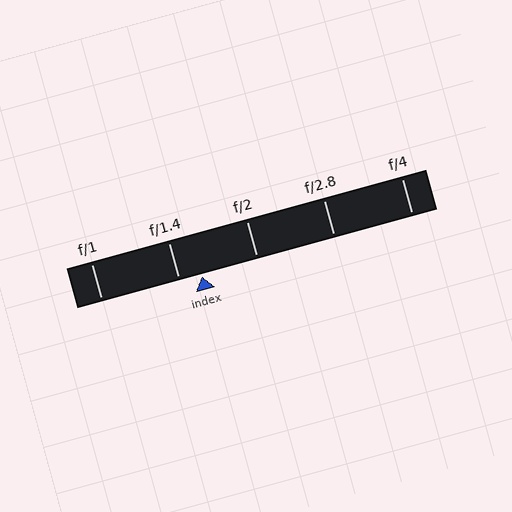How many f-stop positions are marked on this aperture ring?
There are 5 f-stop positions marked.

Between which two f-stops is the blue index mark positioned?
The index mark is between f/1.4 and f/2.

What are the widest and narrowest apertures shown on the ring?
The widest aperture shown is f/1 and the narrowest is f/4.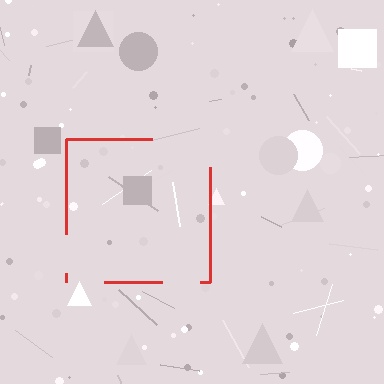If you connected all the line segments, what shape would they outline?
They would outline a square.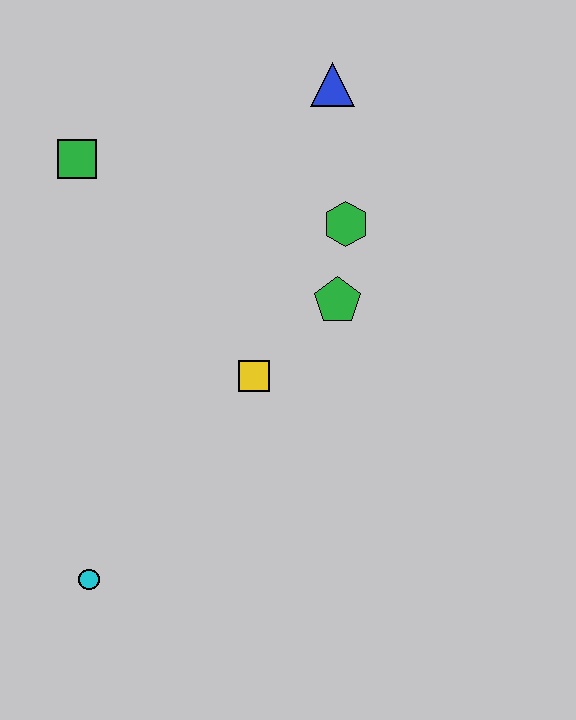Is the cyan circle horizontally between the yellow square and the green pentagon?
No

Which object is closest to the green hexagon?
The green pentagon is closest to the green hexagon.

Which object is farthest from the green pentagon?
The cyan circle is farthest from the green pentagon.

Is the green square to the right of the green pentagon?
No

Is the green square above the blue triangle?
No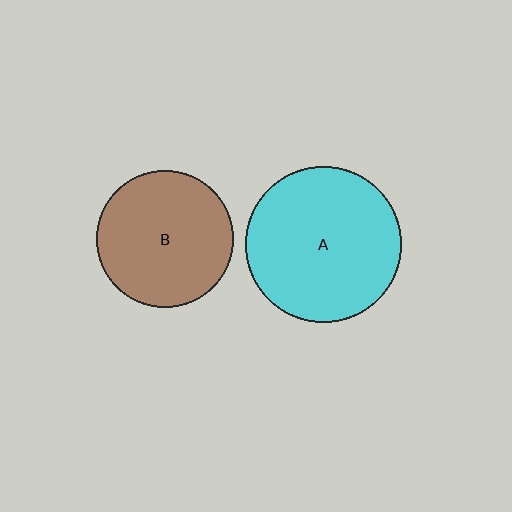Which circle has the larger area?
Circle A (cyan).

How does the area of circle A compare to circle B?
Approximately 1.3 times.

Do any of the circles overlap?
No, none of the circles overlap.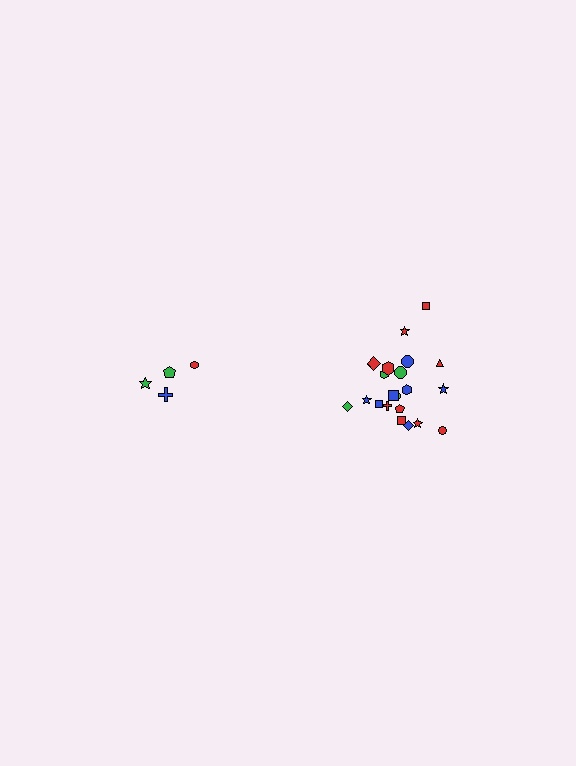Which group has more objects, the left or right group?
The right group.